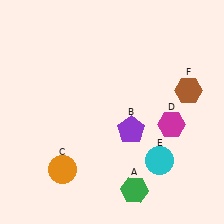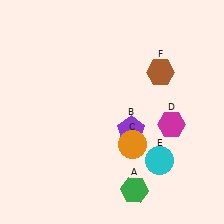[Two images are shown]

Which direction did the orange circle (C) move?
The orange circle (C) moved right.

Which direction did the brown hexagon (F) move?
The brown hexagon (F) moved left.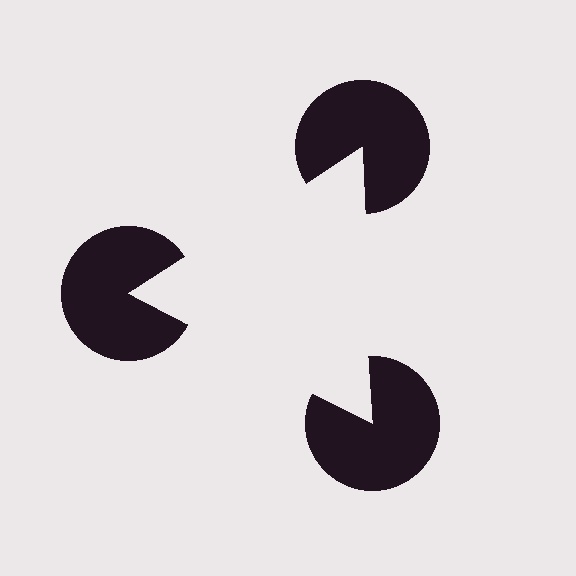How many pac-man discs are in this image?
There are 3 — one at each vertex of the illusory triangle.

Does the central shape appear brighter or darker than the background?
It typically appears slightly brighter than the background, even though no actual brightness change is drawn.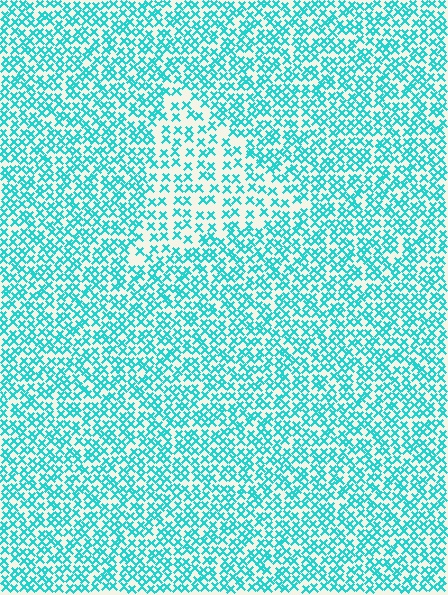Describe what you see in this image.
The image contains small cyan elements arranged at two different densities. A triangle-shaped region is visible where the elements are less densely packed than the surrounding area.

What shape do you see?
I see a triangle.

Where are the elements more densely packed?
The elements are more densely packed outside the triangle boundary.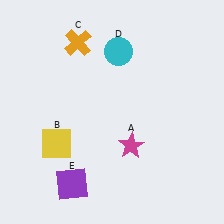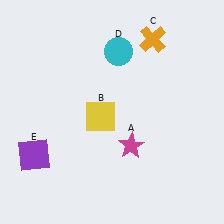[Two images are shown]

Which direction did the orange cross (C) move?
The orange cross (C) moved right.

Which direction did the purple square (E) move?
The purple square (E) moved left.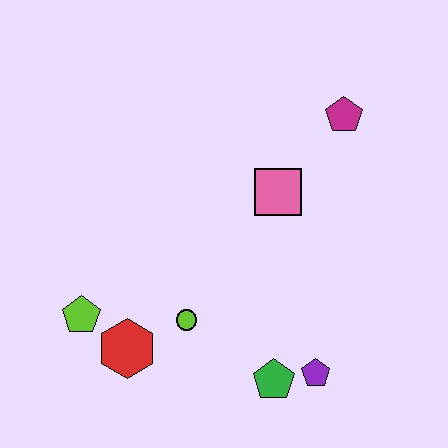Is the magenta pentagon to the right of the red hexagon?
Yes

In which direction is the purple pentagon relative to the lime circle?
The purple pentagon is to the right of the lime circle.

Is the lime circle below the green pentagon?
No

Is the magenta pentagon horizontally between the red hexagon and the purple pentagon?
No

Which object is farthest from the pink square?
The lime pentagon is farthest from the pink square.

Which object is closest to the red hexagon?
The lime pentagon is closest to the red hexagon.